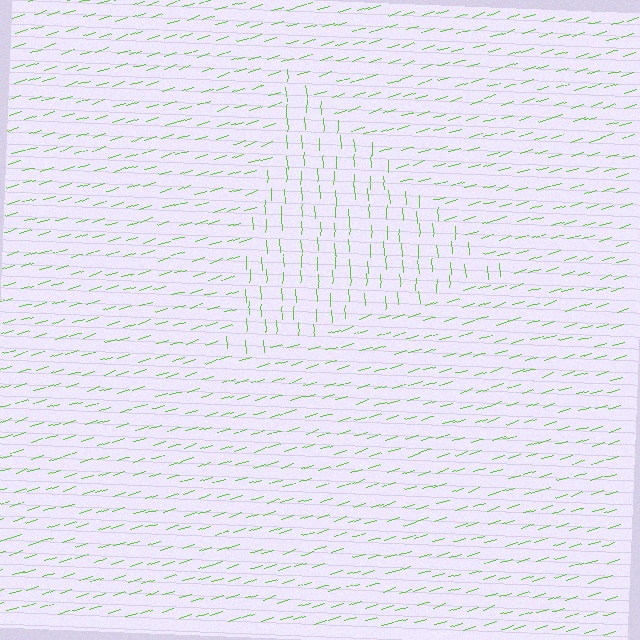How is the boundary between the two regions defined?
The boundary is defined purely by a change in line orientation (approximately 76 degrees difference). All lines are the same color and thickness.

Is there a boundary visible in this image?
Yes, there is a texture boundary formed by a change in line orientation.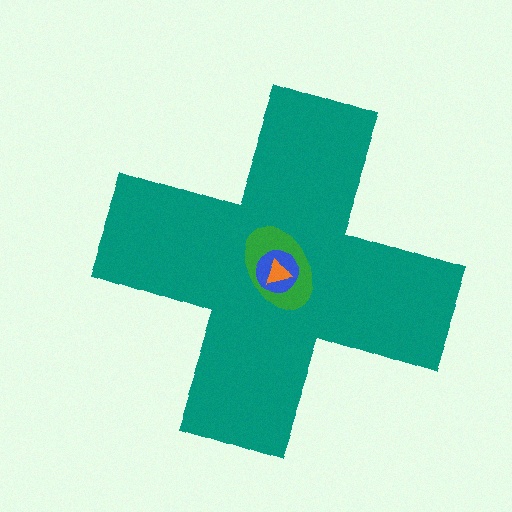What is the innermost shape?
The orange triangle.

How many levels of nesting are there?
4.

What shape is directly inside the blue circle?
The orange triangle.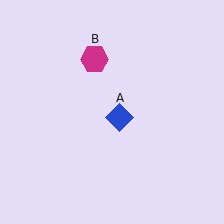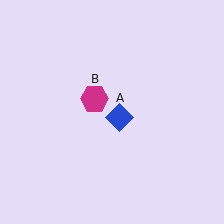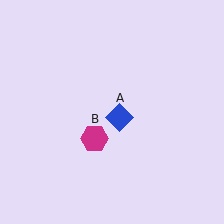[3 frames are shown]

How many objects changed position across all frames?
1 object changed position: magenta hexagon (object B).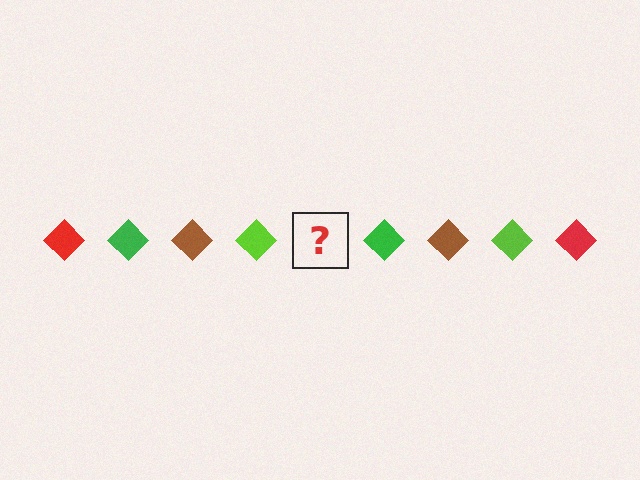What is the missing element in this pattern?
The missing element is a red diamond.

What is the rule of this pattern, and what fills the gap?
The rule is that the pattern cycles through red, green, brown, lime diamonds. The gap should be filled with a red diamond.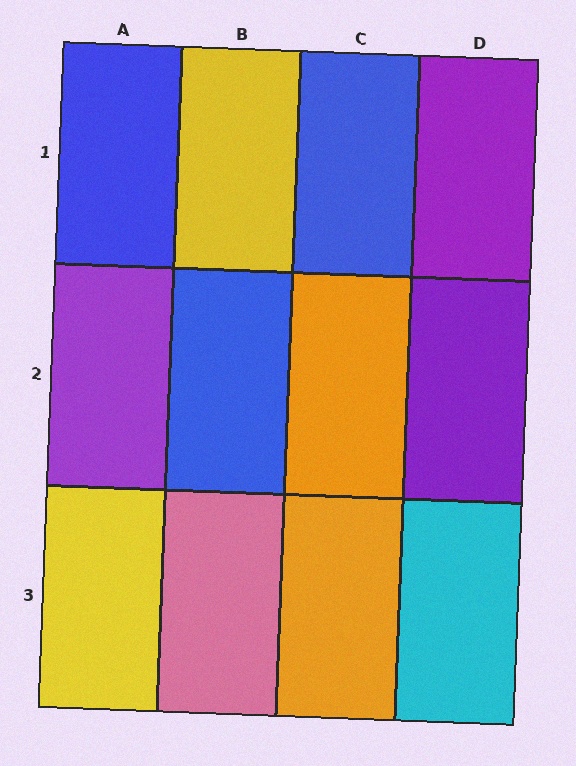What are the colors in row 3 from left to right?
Yellow, pink, orange, cyan.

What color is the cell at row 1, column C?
Blue.